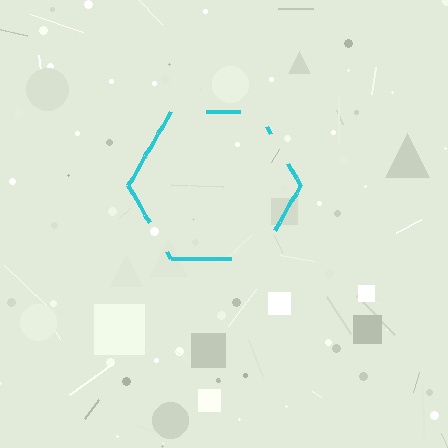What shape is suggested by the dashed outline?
The dashed outline suggests a hexagon.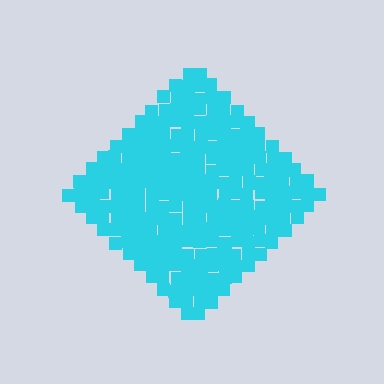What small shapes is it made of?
It is made of small squares.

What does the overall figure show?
The overall figure shows a diamond.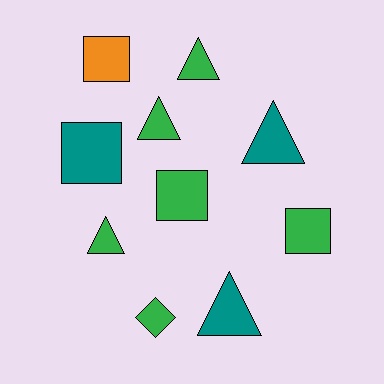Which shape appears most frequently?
Triangle, with 5 objects.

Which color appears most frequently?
Green, with 6 objects.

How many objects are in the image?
There are 10 objects.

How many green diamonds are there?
There is 1 green diamond.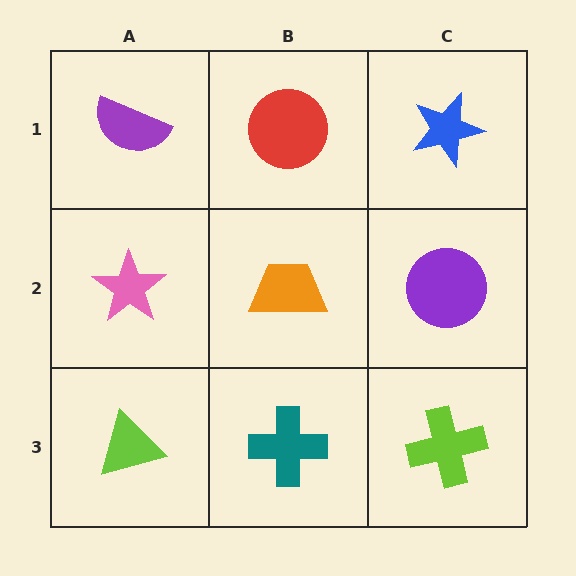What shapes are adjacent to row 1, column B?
An orange trapezoid (row 2, column B), a purple semicircle (row 1, column A), a blue star (row 1, column C).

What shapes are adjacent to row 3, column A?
A pink star (row 2, column A), a teal cross (row 3, column B).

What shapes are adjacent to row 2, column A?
A purple semicircle (row 1, column A), a lime triangle (row 3, column A), an orange trapezoid (row 2, column B).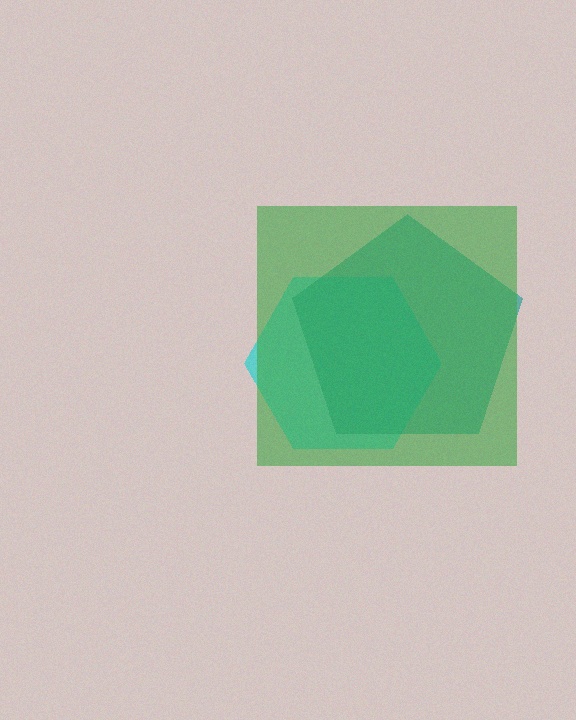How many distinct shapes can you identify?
There are 3 distinct shapes: a cyan hexagon, a teal pentagon, a green square.